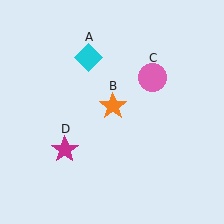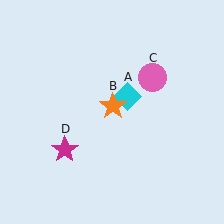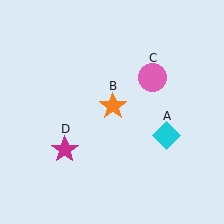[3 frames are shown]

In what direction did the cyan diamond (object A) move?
The cyan diamond (object A) moved down and to the right.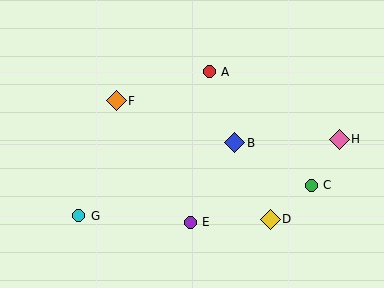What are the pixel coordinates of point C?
Point C is at (311, 185).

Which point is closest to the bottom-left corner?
Point G is closest to the bottom-left corner.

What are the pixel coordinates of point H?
Point H is at (339, 139).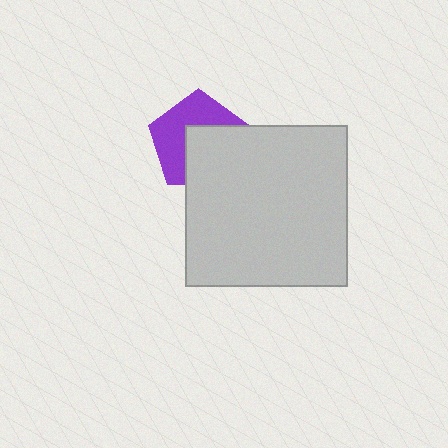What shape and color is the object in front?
The object in front is a light gray rectangle.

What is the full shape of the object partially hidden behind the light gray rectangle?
The partially hidden object is a purple pentagon.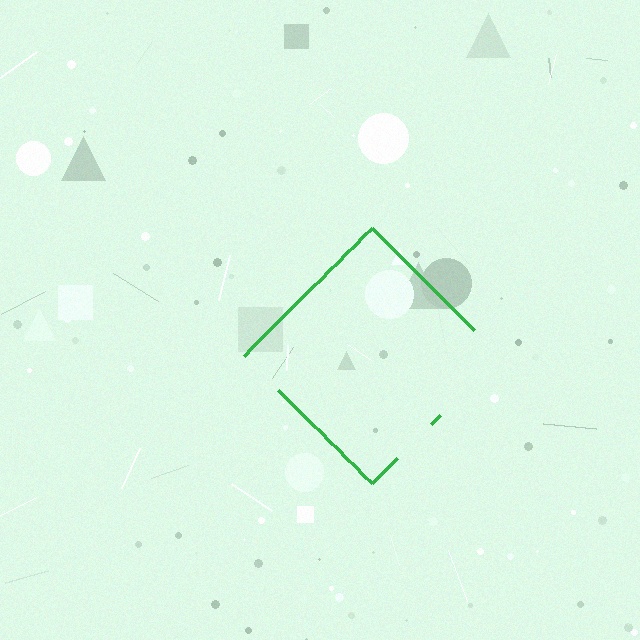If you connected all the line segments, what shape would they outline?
They would outline a diamond.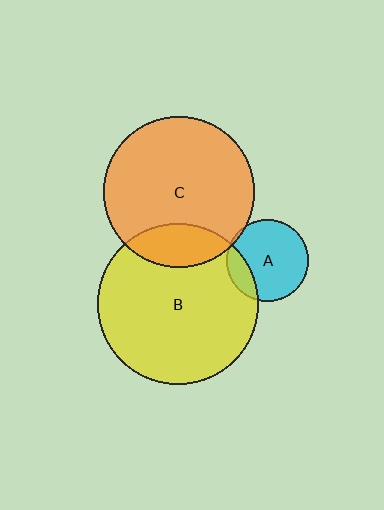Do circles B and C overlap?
Yes.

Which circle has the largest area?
Circle B (yellow).